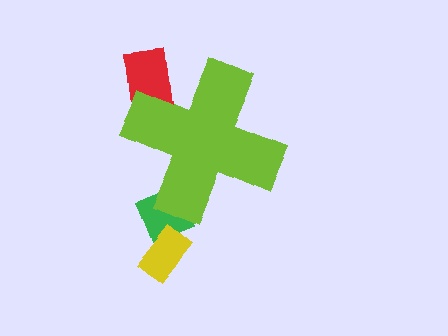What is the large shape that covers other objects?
A lime cross.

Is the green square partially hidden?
Yes, the green square is partially hidden behind the lime cross.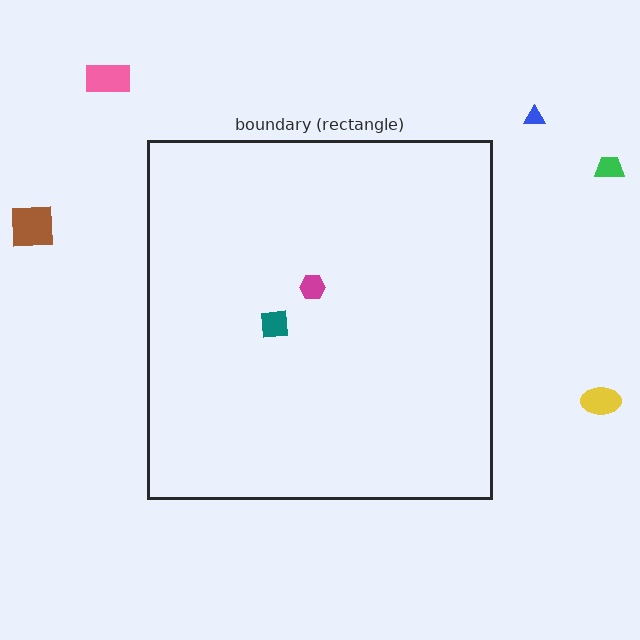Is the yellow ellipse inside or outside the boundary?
Outside.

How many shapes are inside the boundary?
2 inside, 5 outside.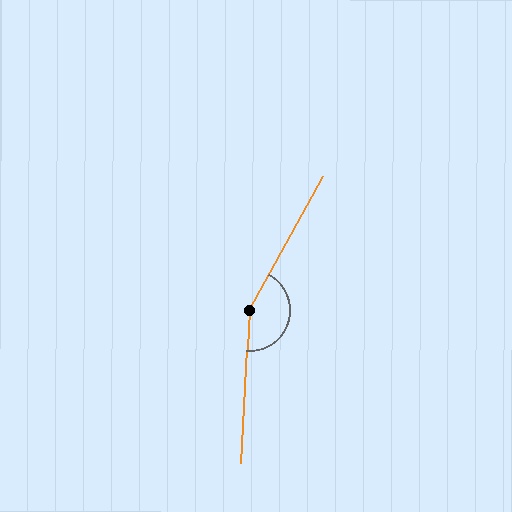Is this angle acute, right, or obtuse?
It is obtuse.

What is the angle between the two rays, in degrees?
Approximately 154 degrees.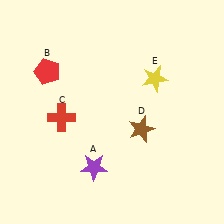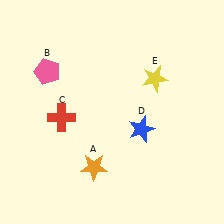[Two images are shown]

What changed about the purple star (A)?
In Image 1, A is purple. In Image 2, it changed to orange.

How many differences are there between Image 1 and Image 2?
There are 3 differences between the two images.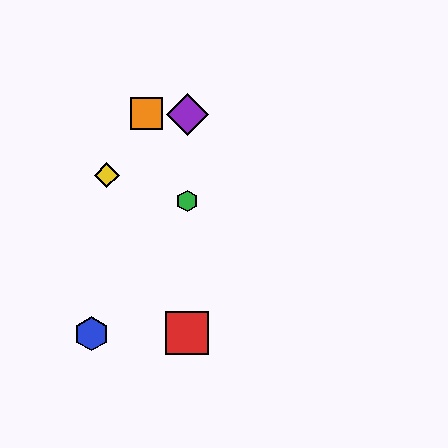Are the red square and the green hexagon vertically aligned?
Yes, both are at x≈187.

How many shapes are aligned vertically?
3 shapes (the red square, the green hexagon, the purple diamond) are aligned vertically.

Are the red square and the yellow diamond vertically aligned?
No, the red square is at x≈187 and the yellow diamond is at x≈107.